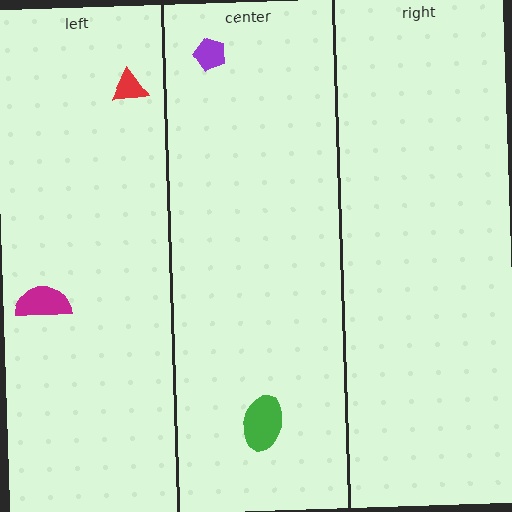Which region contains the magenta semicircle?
The left region.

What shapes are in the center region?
The green ellipse, the purple pentagon.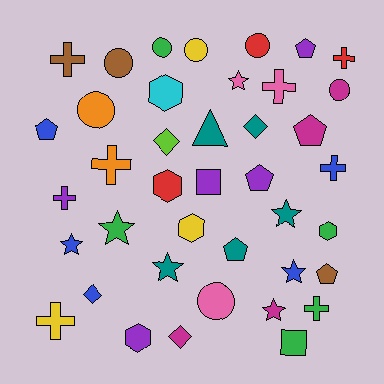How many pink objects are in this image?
There are 3 pink objects.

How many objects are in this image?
There are 40 objects.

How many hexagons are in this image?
There are 5 hexagons.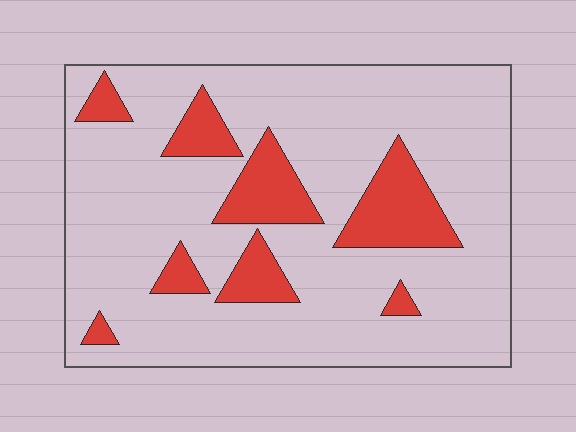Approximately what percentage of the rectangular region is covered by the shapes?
Approximately 20%.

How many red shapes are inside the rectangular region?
8.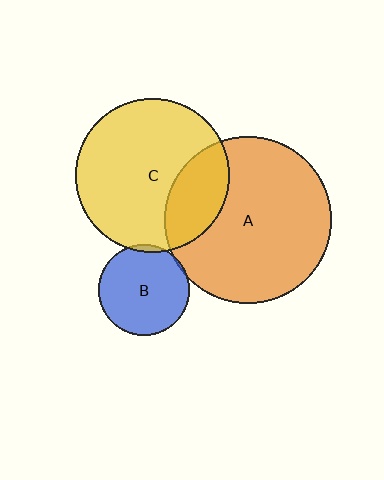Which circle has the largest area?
Circle A (orange).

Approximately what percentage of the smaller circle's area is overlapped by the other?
Approximately 5%.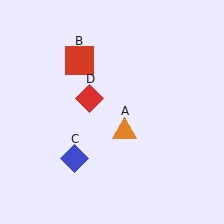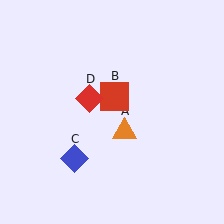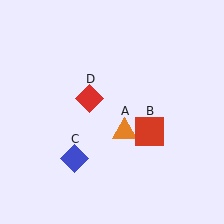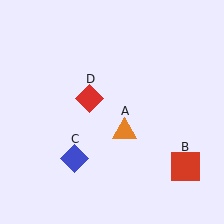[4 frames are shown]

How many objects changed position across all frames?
1 object changed position: red square (object B).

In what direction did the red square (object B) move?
The red square (object B) moved down and to the right.